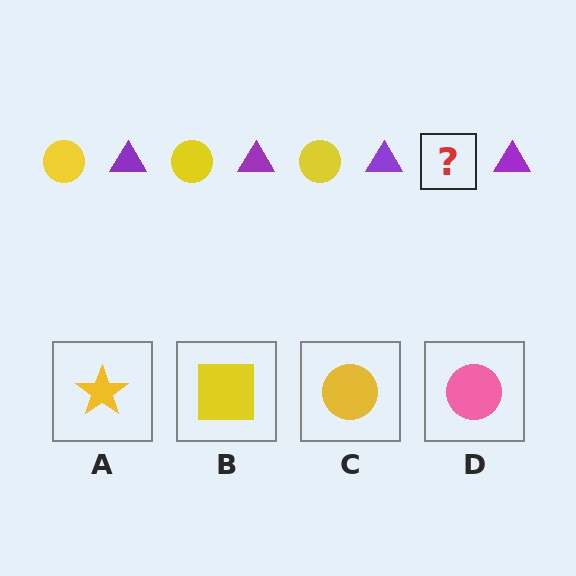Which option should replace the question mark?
Option C.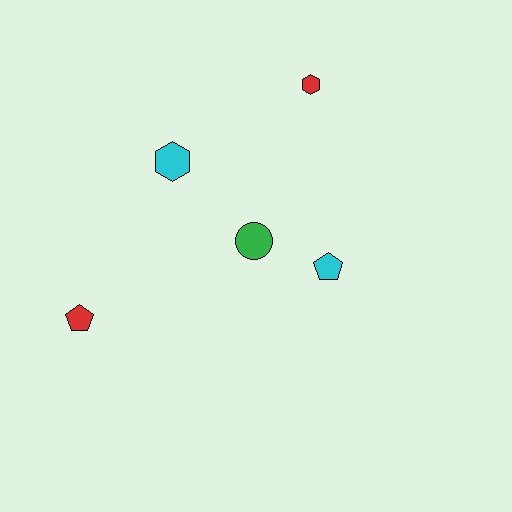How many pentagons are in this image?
There are 2 pentagons.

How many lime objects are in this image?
There are no lime objects.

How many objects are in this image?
There are 5 objects.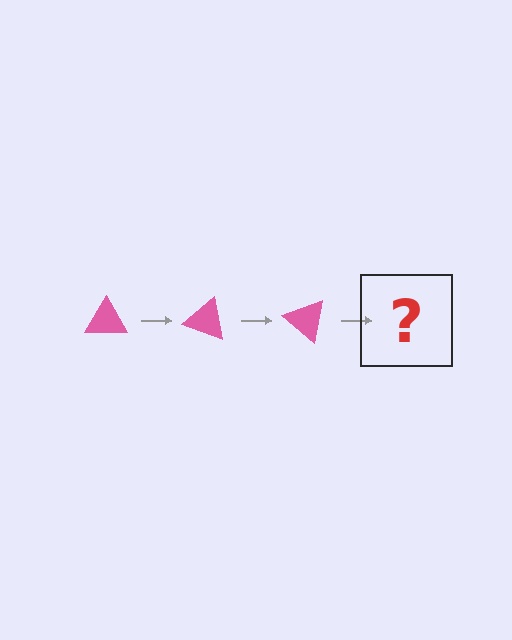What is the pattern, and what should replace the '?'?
The pattern is that the triangle rotates 20 degrees each step. The '?' should be a pink triangle rotated 60 degrees.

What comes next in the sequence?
The next element should be a pink triangle rotated 60 degrees.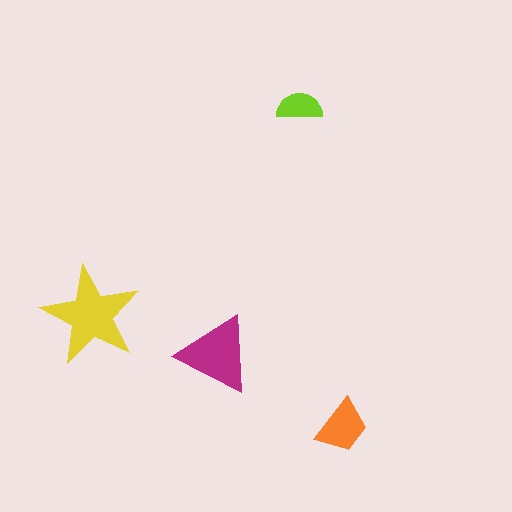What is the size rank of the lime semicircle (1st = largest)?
4th.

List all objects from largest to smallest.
The yellow star, the magenta triangle, the orange trapezoid, the lime semicircle.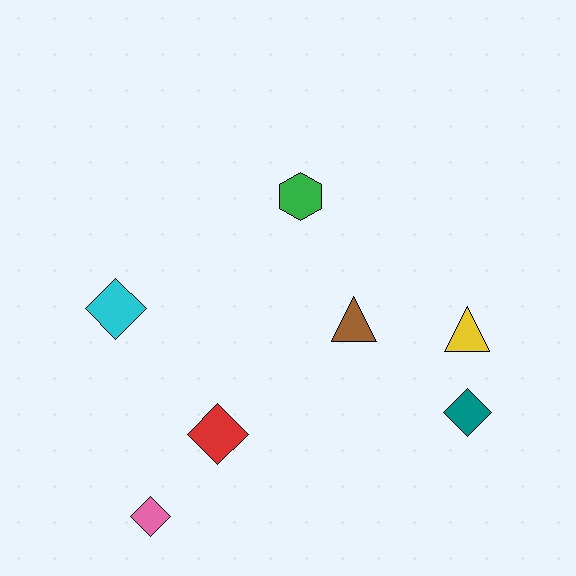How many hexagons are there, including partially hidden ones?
There is 1 hexagon.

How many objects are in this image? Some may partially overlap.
There are 7 objects.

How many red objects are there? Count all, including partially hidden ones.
There is 1 red object.